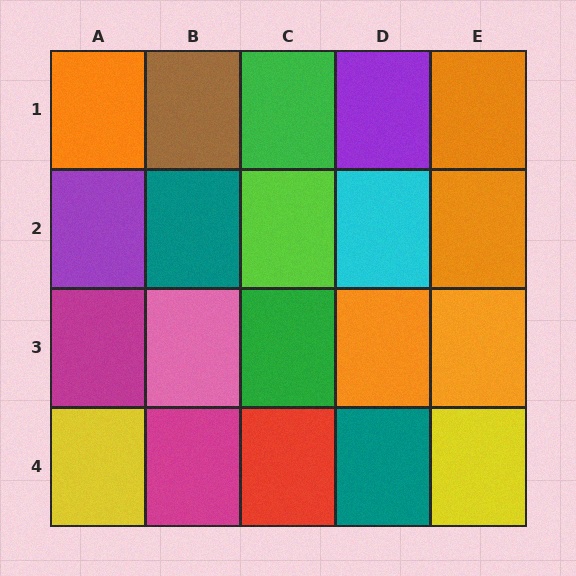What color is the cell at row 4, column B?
Magenta.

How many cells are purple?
2 cells are purple.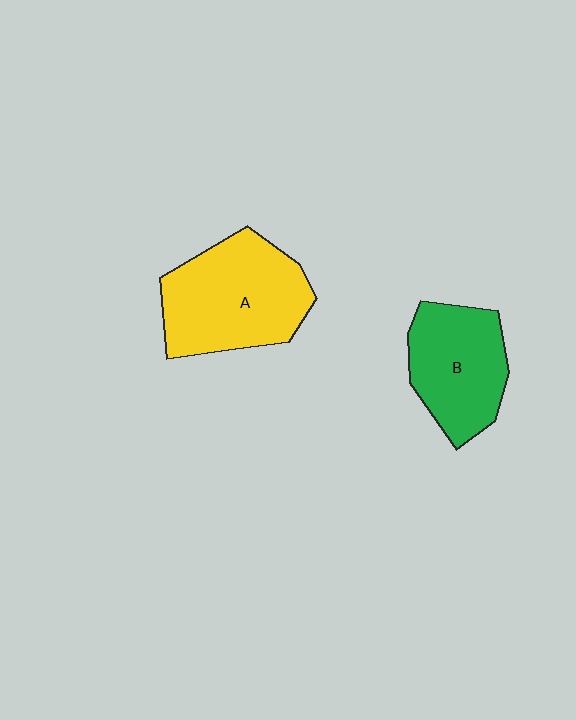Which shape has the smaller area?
Shape B (green).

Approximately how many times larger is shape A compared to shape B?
Approximately 1.3 times.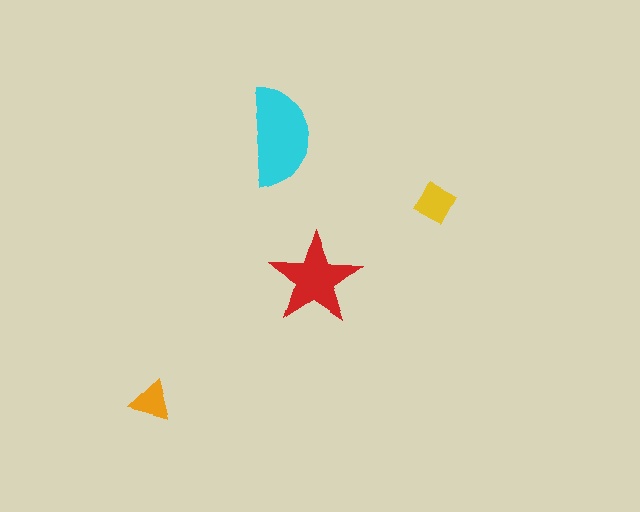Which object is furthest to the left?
The orange triangle is leftmost.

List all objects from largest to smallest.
The cyan semicircle, the red star, the yellow square, the orange triangle.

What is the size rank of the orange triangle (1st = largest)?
4th.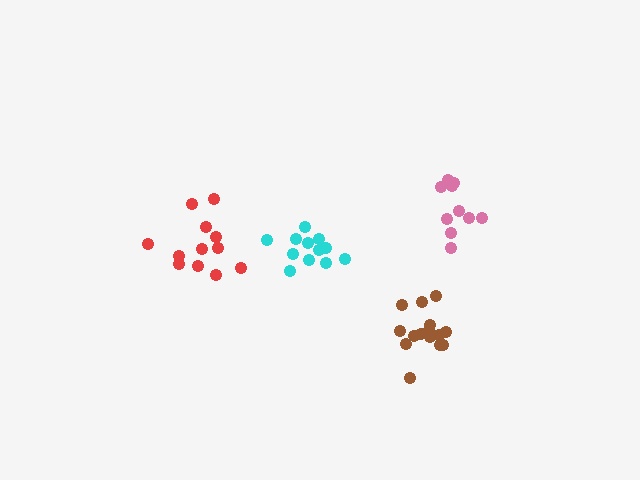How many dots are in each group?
Group 1: 10 dots, Group 2: 15 dots, Group 3: 12 dots, Group 4: 12 dots (49 total).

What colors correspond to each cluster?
The clusters are colored: pink, brown, cyan, red.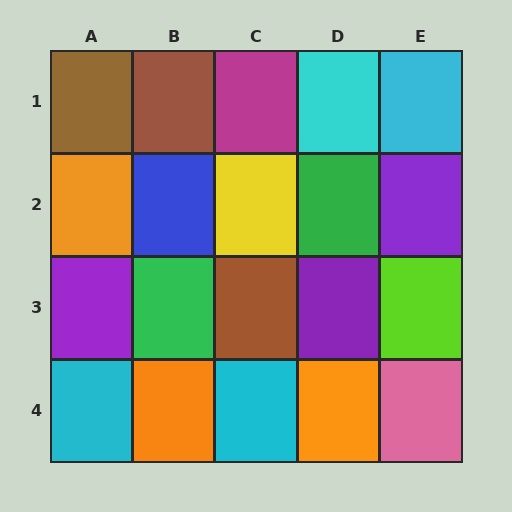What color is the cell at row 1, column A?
Brown.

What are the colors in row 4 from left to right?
Cyan, orange, cyan, orange, pink.